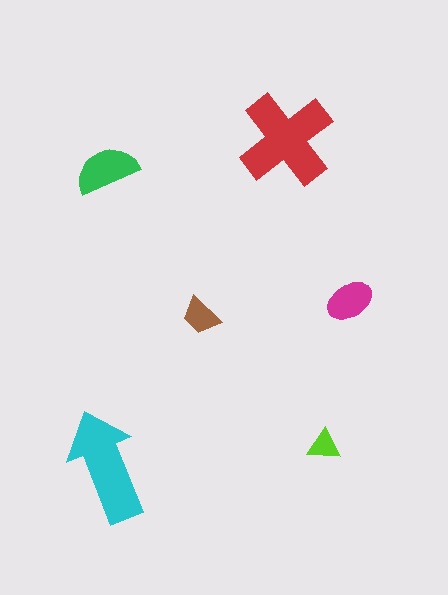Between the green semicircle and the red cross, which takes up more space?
The red cross.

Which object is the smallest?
The lime triangle.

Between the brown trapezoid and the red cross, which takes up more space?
The red cross.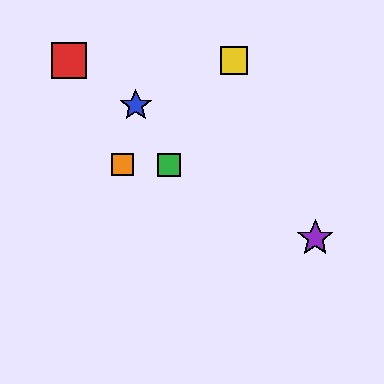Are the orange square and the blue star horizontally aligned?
No, the orange square is at y≈165 and the blue star is at y≈105.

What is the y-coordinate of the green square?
The green square is at y≈165.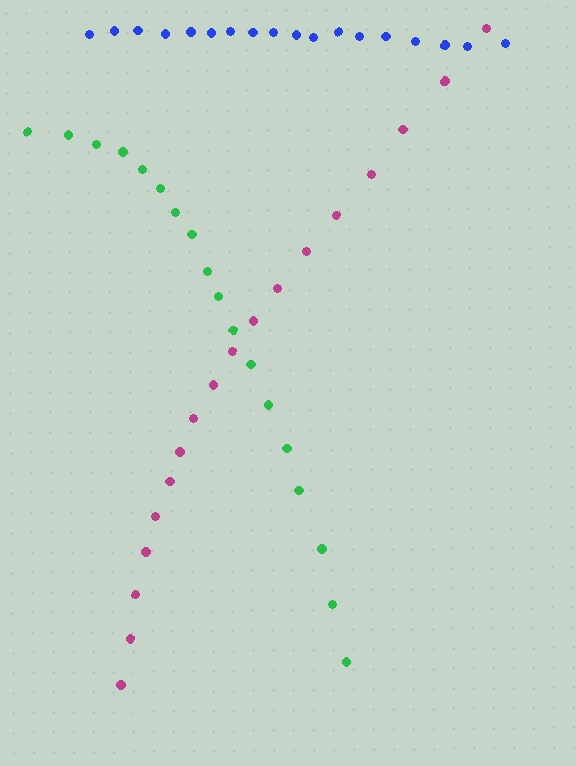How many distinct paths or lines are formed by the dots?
There are 3 distinct paths.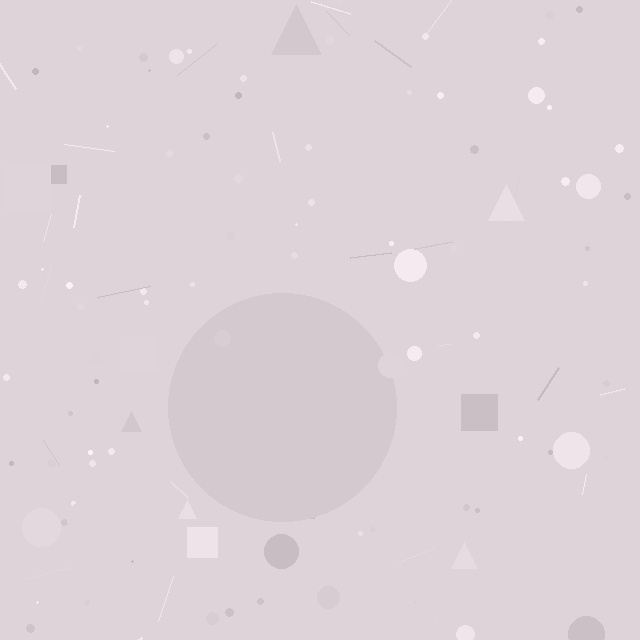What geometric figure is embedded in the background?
A circle is embedded in the background.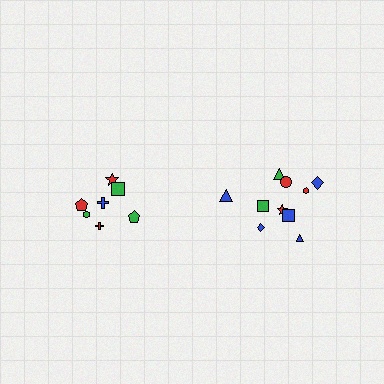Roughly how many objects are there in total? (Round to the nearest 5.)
Roughly 15 objects in total.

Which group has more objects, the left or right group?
The right group.